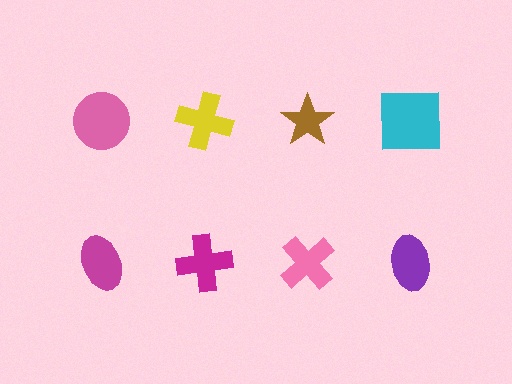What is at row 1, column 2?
A yellow cross.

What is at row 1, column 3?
A brown star.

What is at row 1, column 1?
A pink circle.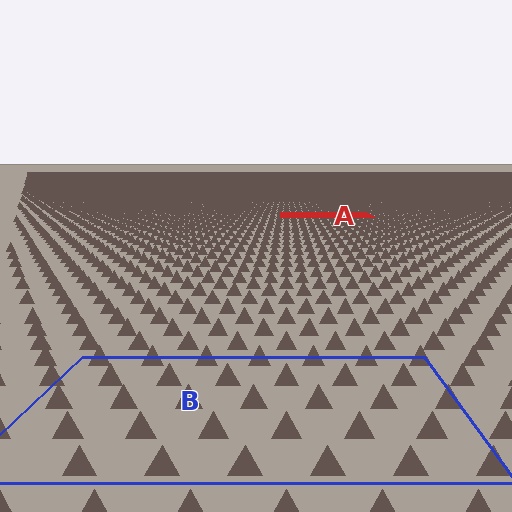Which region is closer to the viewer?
Region B is closer. The texture elements there are larger and more spread out.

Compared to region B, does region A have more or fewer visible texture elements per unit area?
Region A has more texture elements per unit area — they are packed more densely because it is farther away.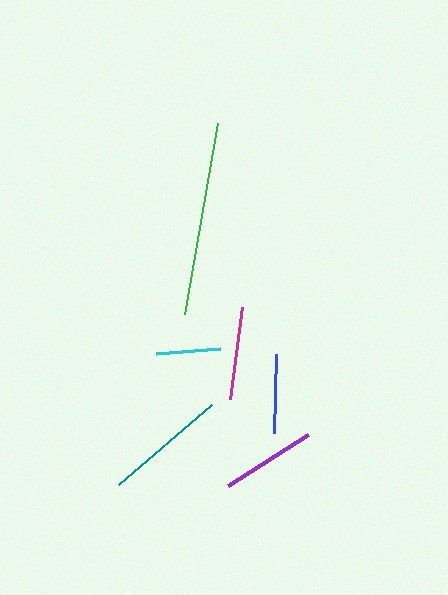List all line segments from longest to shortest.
From longest to shortest: green, teal, purple, magenta, blue, cyan.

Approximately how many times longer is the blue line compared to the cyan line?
The blue line is approximately 1.2 times the length of the cyan line.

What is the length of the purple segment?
The purple segment is approximately 95 pixels long.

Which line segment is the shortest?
The cyan line is the shortest at approximately 64 pixels.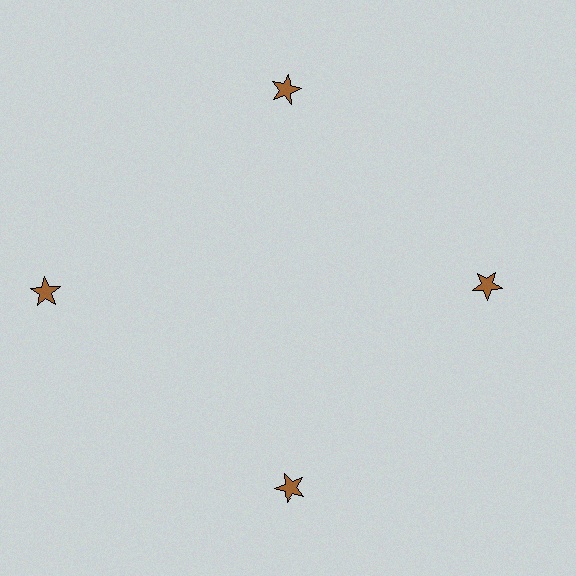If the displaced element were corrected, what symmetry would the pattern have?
It would have 4-fold rotational symmetry — the pattern would map onto itself every 90 degrees.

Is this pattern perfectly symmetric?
No. The 4 brown stars are arranged in a ring, but one element near the 9 o'clock position is pushed outward from the center, breaking the 4-fold rotational symmetry.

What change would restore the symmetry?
The symmetry would be restored by moving it inward, back onto the ring so that all 4 stars sit at equal angles and equal distance from the center.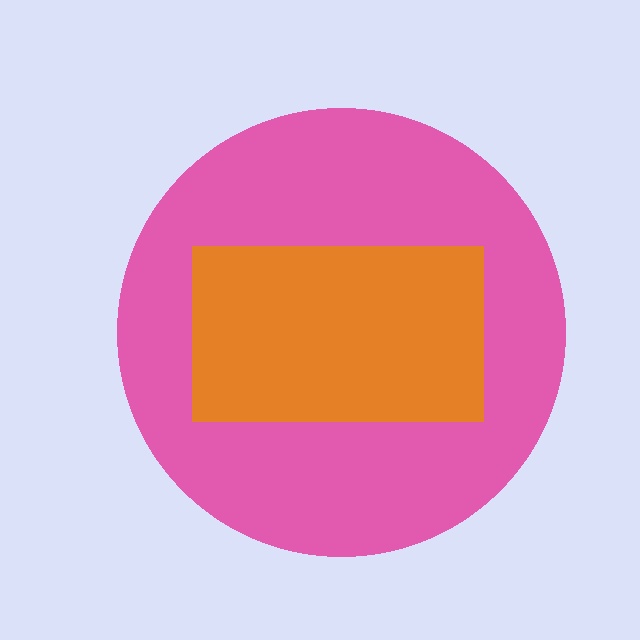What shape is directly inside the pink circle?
The orange rectangle.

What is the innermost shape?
The orange rectangle.